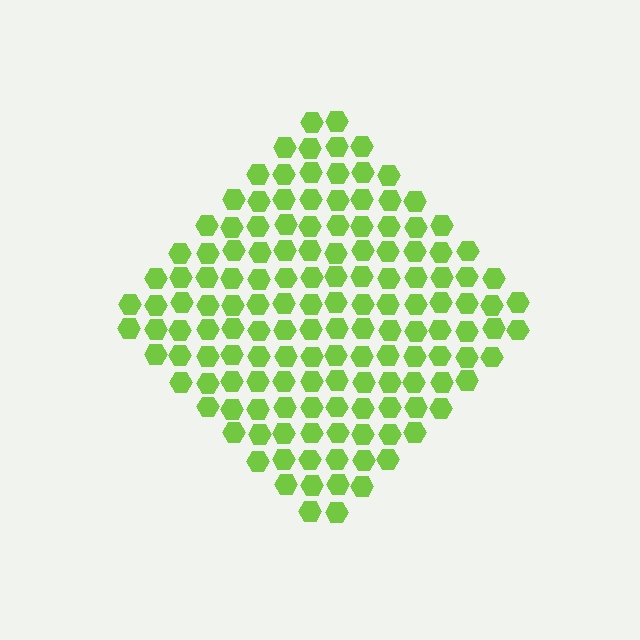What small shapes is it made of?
It is made of small hexagons.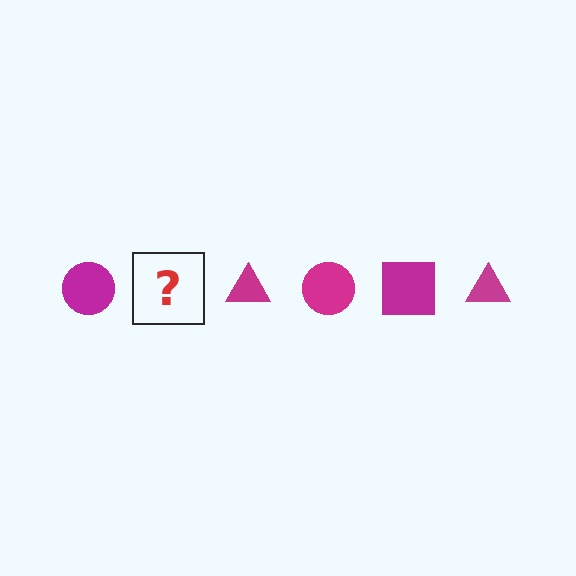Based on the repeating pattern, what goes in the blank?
The blank should be a magenta square.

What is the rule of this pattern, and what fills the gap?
The rule is that the pattern cycles through circle, square, triangle shapes in magenta. The gap should be filled with a magenta square.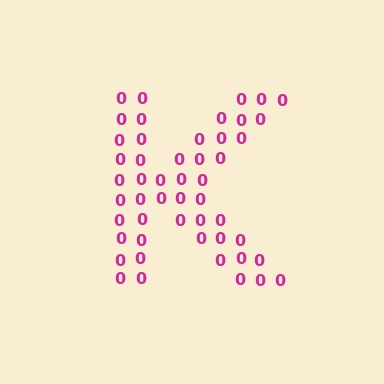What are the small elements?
The small elements are digit 0's.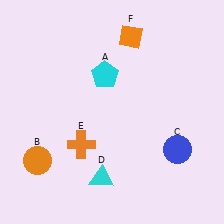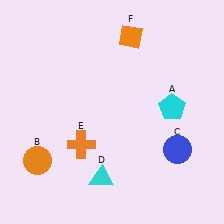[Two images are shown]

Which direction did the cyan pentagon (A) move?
The cyan pentagon (A) moved right.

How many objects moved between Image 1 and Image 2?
1 object moved between the two images.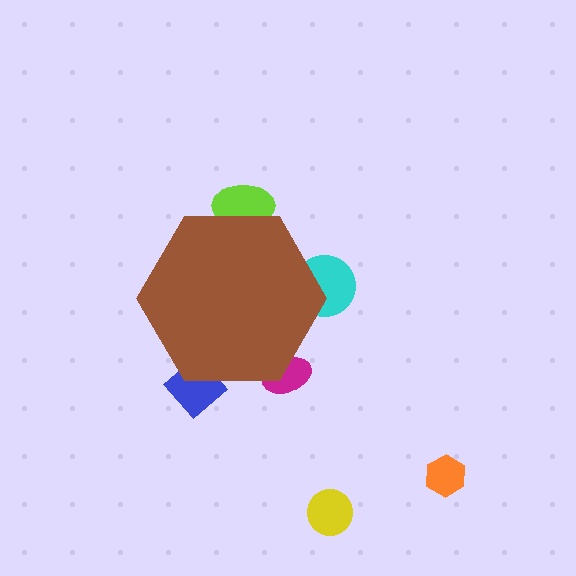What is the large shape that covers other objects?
A brown hexagon.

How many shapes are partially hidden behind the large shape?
4 shapes are partially hidden.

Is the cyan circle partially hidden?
Yes, the cyan circle is partially hidden behind the brown hexagon.